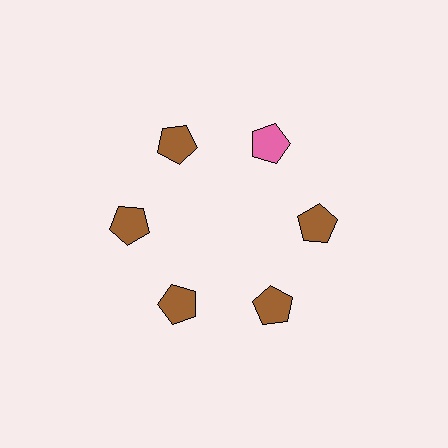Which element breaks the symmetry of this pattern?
The pink pentagon at roughly the 1 o'clock position breaks the symmetry. All other shapes are brown pentagons.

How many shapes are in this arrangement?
There are 6 shapes arranged in a ring pattern.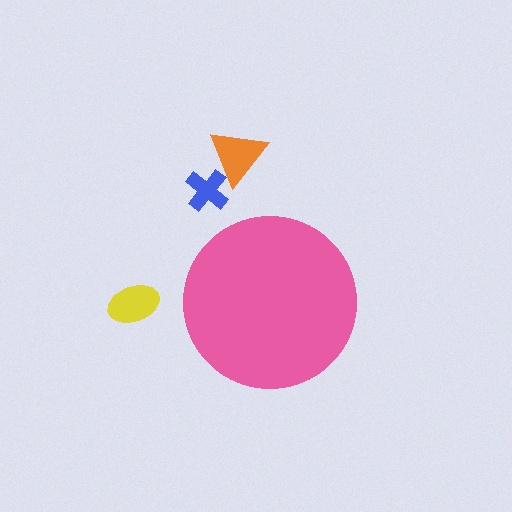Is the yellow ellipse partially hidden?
No, the yellow ellipse is fully visible.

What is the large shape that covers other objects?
A pink circle.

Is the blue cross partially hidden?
No, the blue cross is fully visible.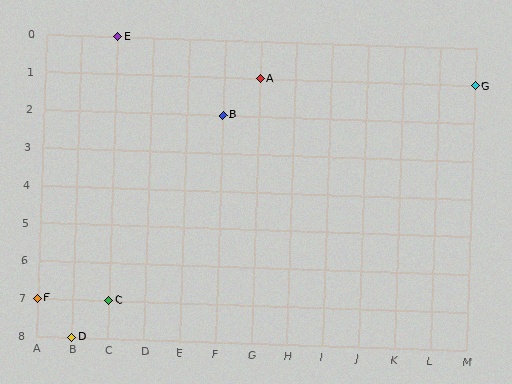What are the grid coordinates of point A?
Point A is at grid coordinates (G, 1).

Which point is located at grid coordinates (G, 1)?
Point A is at (G, 1).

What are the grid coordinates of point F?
Point F is at grid coordinates (A, 7).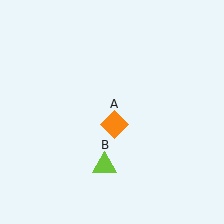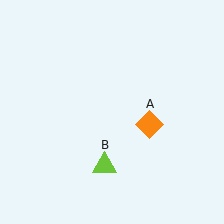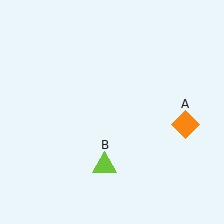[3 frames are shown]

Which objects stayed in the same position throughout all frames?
Lime triangle (object B) remained stationary.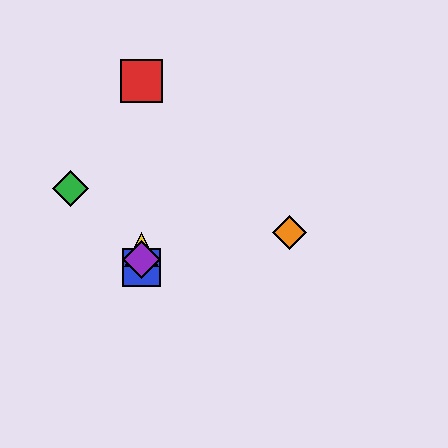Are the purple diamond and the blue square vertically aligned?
Yes, both are at x≈141.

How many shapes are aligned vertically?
4 shapes (the red square, the blue square, the yellow triangle, the purple diamond) are aligned vertically.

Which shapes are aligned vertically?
The red square, the blue square, the yellow triangle, the purple diamond are aligned vertically.